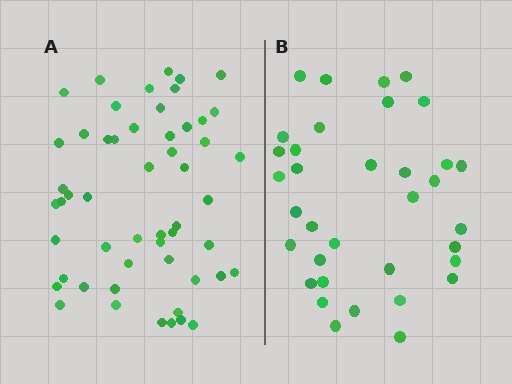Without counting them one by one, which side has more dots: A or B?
Region A (the left region) has more dots.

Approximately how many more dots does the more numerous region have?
Region A has approximately 20 more dots than region B.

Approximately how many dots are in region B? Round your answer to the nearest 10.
About 40 dots. (The exact count is 35, which rounds to 40.)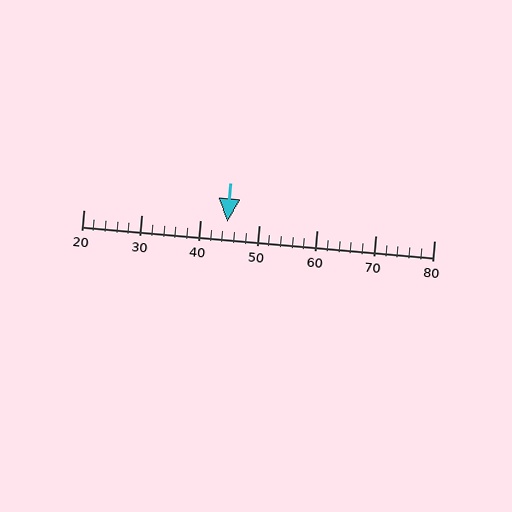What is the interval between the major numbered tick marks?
The major tick marks are spaced 10 units apart.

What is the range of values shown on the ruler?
The ruler shows values from 20 to 80.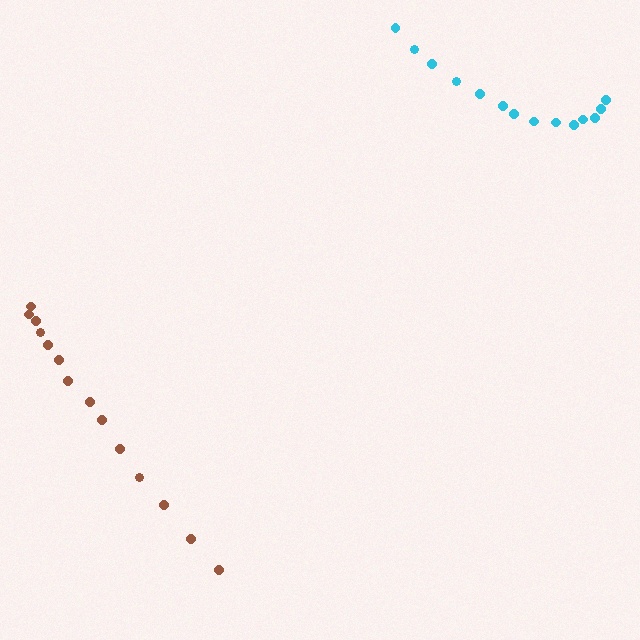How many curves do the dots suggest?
There are 2 distinct paths.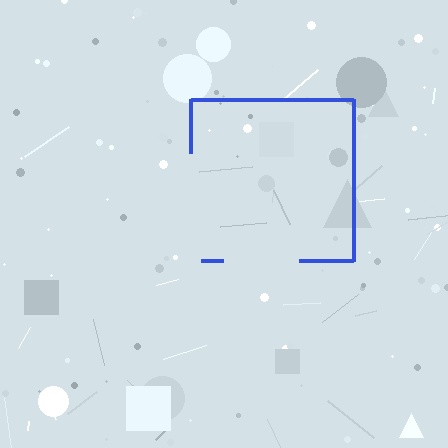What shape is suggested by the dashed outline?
The dashed outline suggests a square.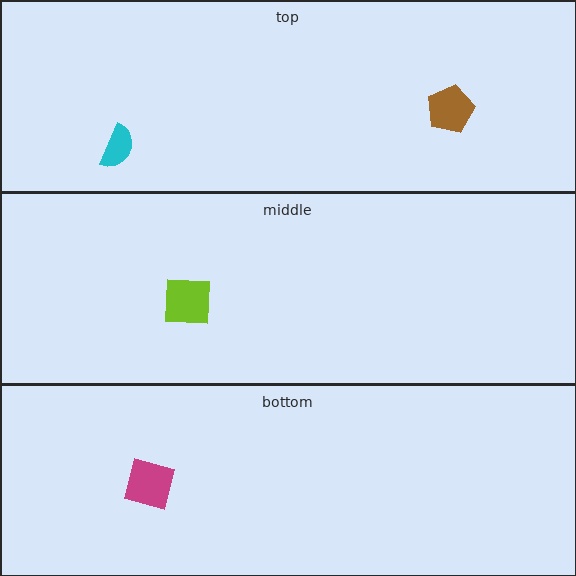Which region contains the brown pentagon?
The top region.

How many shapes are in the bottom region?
1.